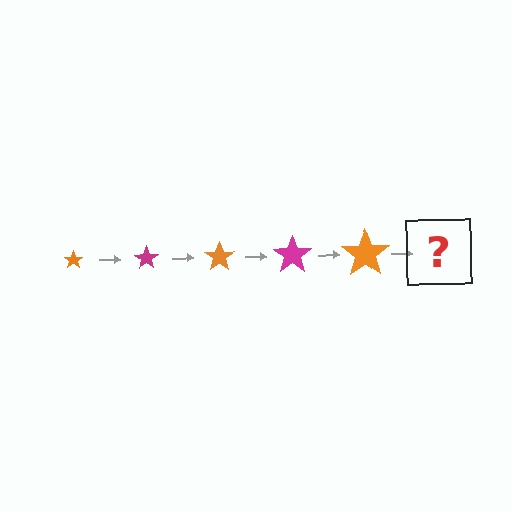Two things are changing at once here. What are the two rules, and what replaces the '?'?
The two rules are that the star grows larger each step and the color cycles through orange and magenta. The '?' should be a magenta star, larger than the previous one.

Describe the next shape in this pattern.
It should be a magenta star, larger than the previous one.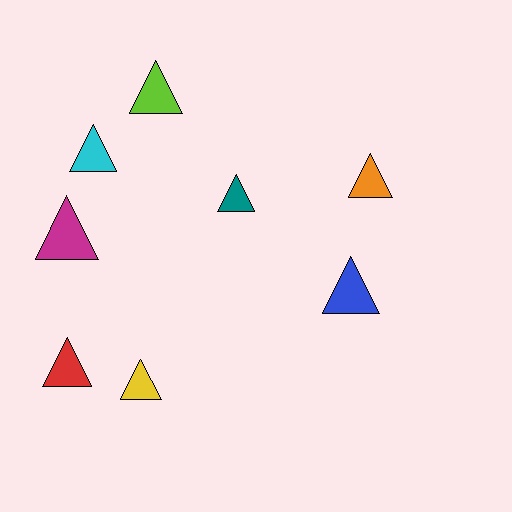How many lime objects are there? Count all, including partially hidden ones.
There is 1 lime object.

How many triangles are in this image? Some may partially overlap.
There are 8 triangles.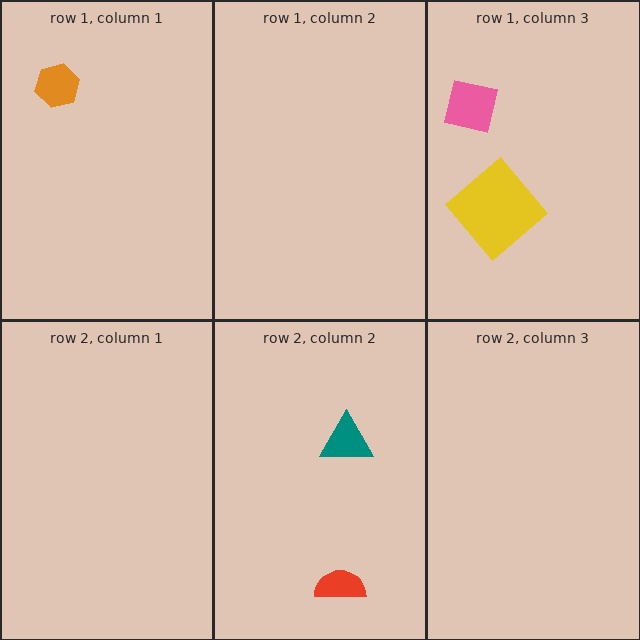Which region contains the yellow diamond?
The row 1, column 3 region.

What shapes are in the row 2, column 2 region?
The teal triangle, the red semicircle.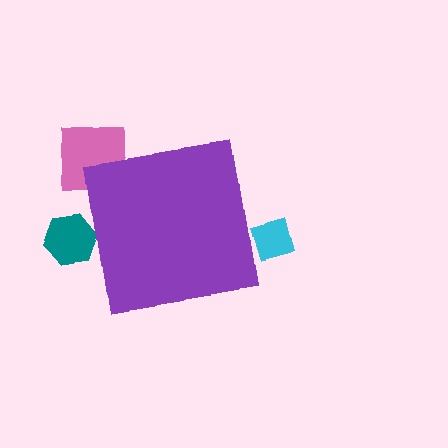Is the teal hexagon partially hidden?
Yes, the teal hexagon is partially hidden behind the purple square.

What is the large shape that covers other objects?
A purple square.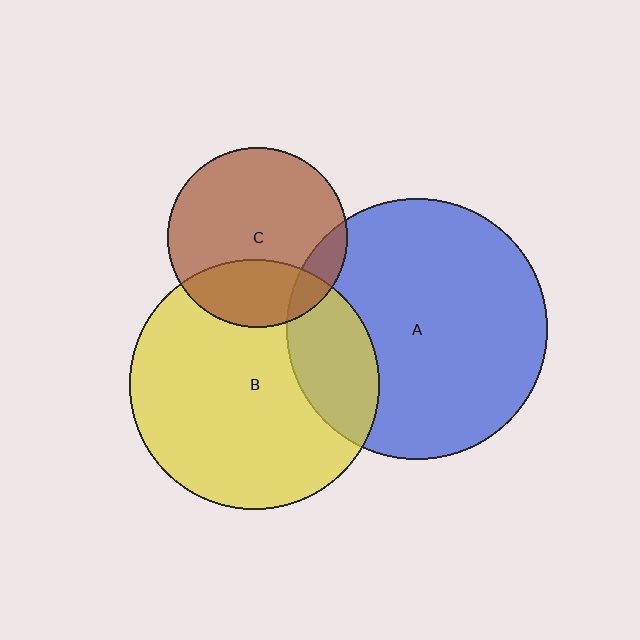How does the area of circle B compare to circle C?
Approximately 1.9 times.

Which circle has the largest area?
Circle A (blue).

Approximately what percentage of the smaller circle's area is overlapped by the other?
Approximately 10%.